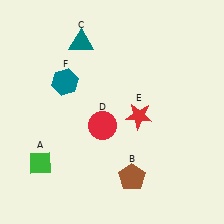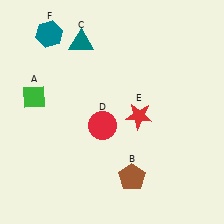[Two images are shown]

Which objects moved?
The objects that moved are: the green diamond (A), the teal hexagon (F).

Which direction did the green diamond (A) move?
The green diamond (A) moved up.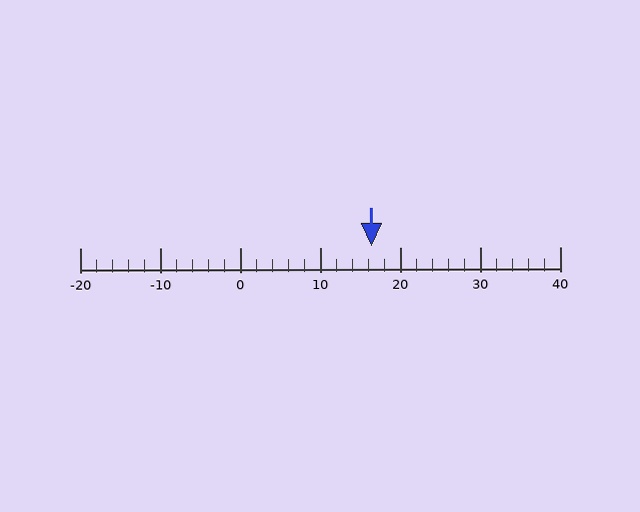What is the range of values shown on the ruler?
The ruler shows values from -20 to 40.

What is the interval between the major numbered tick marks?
The major tick marks are spaced 10 units apart.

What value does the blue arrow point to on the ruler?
The blue arrow points to approximately 16.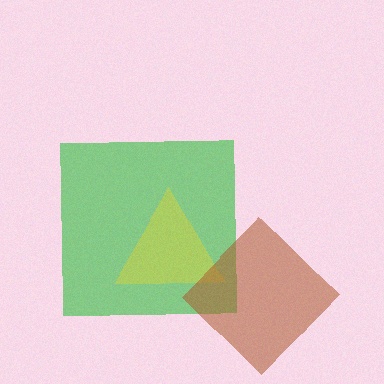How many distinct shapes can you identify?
There are 3 distinct shapes: a green square, a yellow triangle, a brown diamond.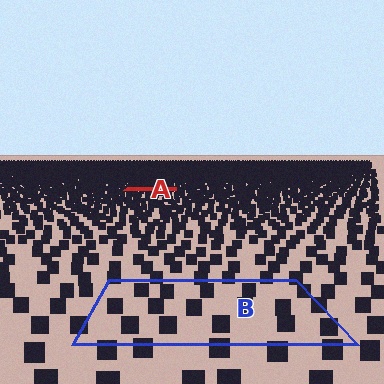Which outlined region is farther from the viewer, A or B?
Region A is farther from the viewer — the texture elements inside it appear smaller and more densely packed.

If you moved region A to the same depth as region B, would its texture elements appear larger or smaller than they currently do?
They would appear larger. At a closer depth, the same texture elements are projected at a bigger on-screen size.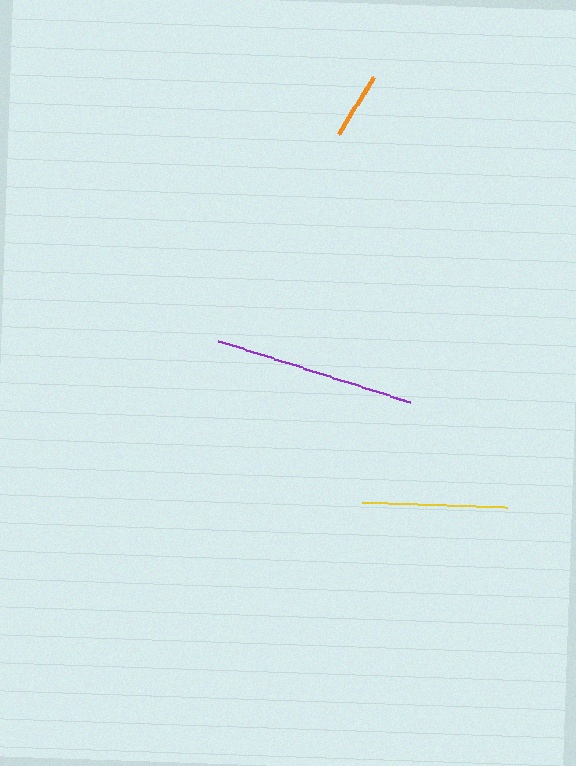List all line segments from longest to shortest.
From longest to shortest: purple, yellow, orange.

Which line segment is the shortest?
The orange line is the shortest at approximately 68 pixels.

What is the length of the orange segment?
The orange segment is approximately 68 pixels long.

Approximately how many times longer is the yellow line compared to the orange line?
The yellow line is approximately 2.2 times the length of the orange line.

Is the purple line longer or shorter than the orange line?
The purple line is longer than the orange line.